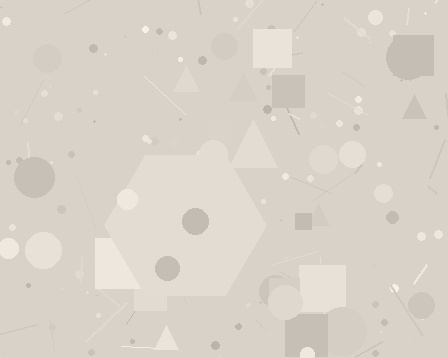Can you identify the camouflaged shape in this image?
The camouflaged shape is a hexagon.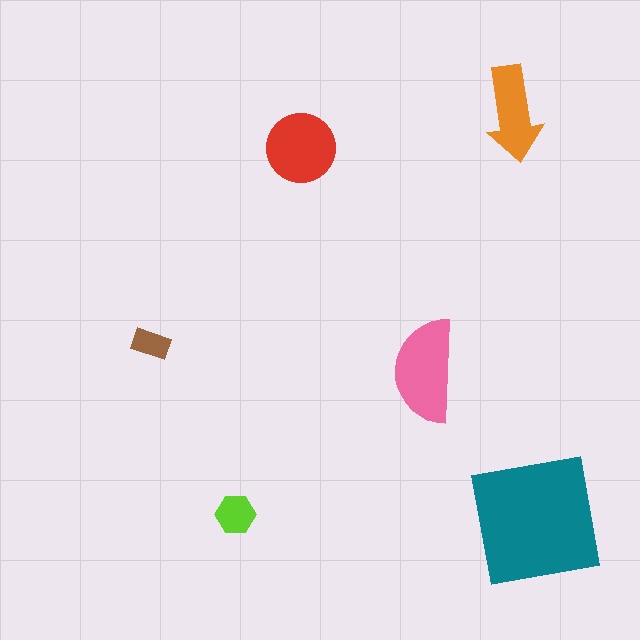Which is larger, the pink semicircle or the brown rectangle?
The pink semicircle.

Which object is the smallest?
The brown rectangle.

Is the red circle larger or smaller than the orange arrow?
Larger.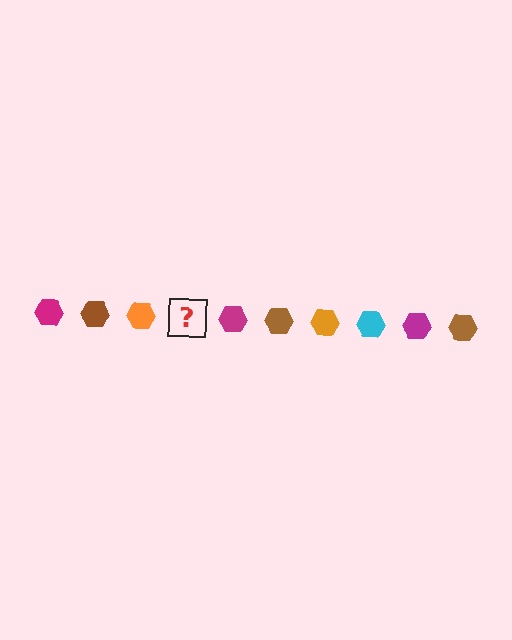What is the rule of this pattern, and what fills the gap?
The rule is that the pattern cycles through magenta, brown, orange, cyan hexagons. The gap should be filled with a cyan hexagon.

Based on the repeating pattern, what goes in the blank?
The blank should be a cyan hexagon.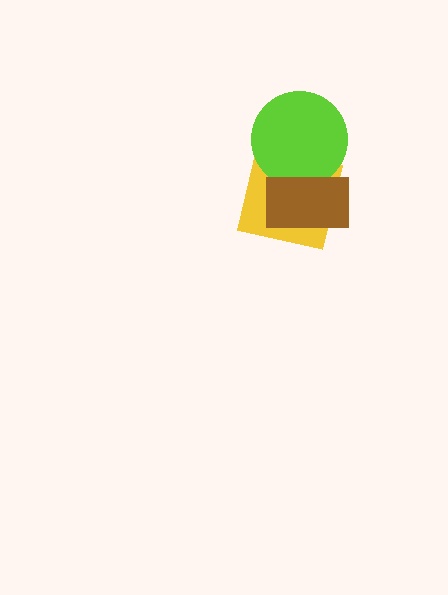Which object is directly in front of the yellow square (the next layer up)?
The lime circle is directly in front of the yellow square.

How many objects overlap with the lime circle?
2 objects overlap with the lime circle.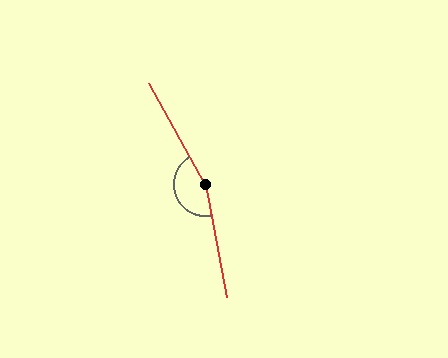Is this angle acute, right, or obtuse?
It is obtuse.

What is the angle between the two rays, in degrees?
Approximately 162 degrees.